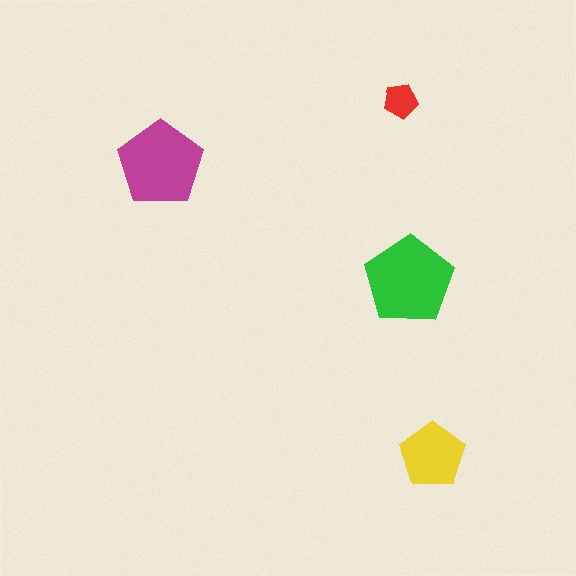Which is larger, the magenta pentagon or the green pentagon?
The green one.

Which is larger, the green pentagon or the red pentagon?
The green one.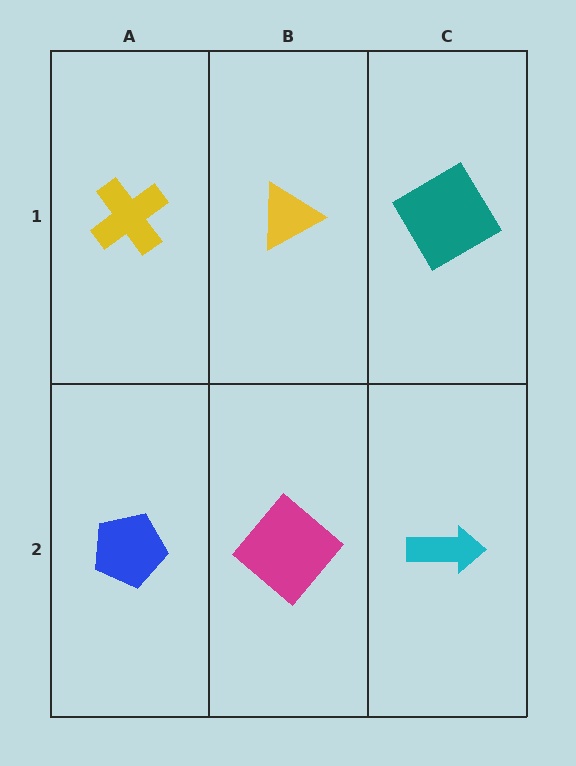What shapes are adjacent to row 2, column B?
A yellow triangle (row 1, column B), a blue pentagon (row 2, column A), a cyan arrow (row 2, column C).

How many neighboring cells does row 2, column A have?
2.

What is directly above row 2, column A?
A yellow cross.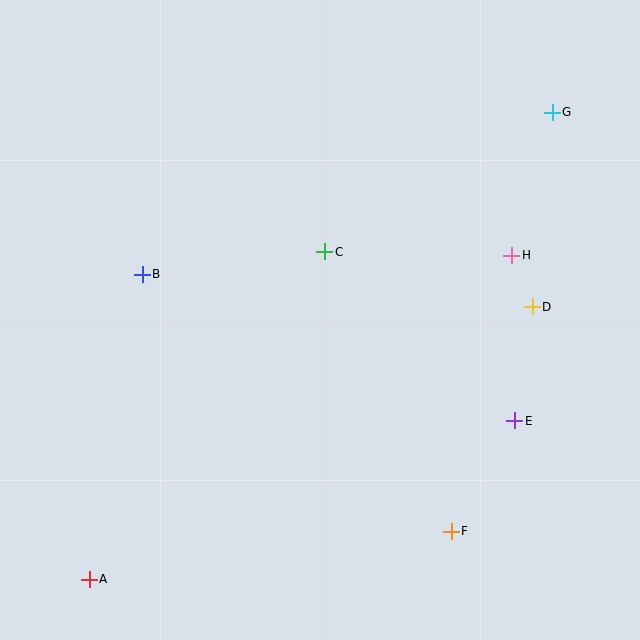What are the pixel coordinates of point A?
Point A is at (89, 579).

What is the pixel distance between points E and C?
The distance between E and C is 254 pixels.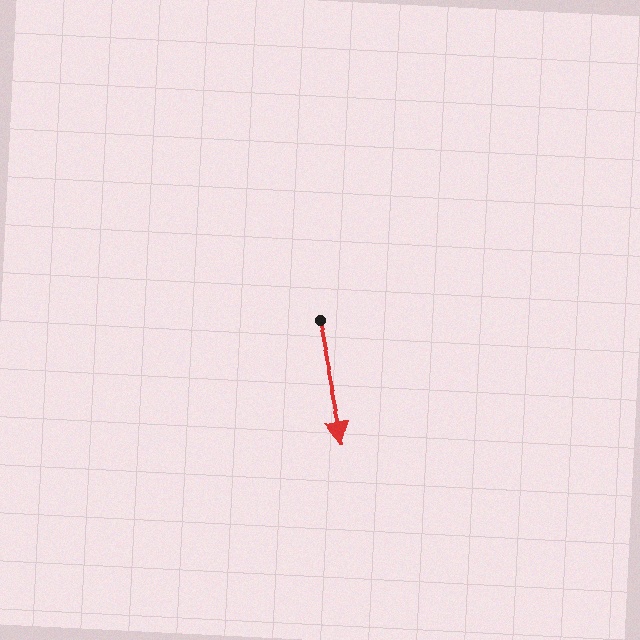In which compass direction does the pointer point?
South.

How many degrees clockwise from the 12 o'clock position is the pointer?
Approximately 168 degrees.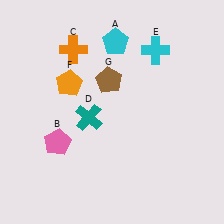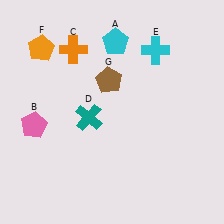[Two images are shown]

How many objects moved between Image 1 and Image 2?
2 objects moved between the two images.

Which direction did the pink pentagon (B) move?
The pink pentagon (B) moved left.